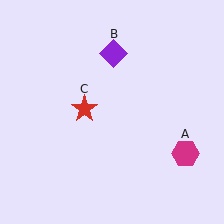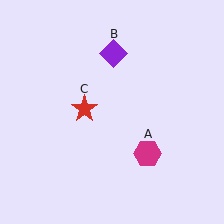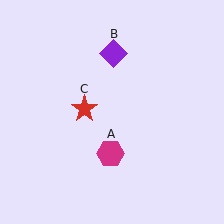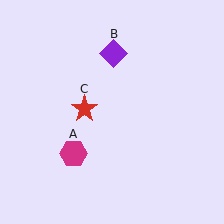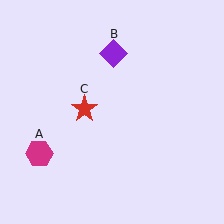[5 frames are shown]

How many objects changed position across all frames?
1 object changed position: magenta hexagon (object A).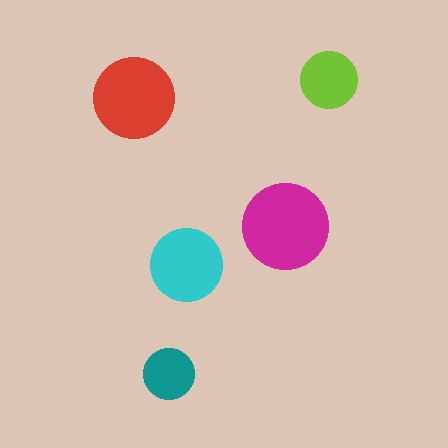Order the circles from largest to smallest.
the magenta one, the red one, the cyan one, the lime one, the teal one.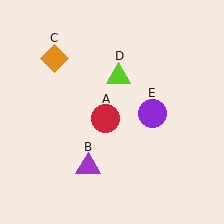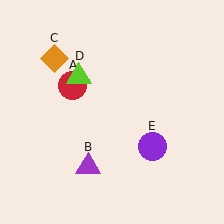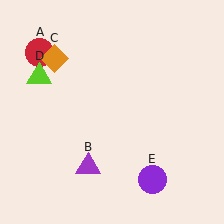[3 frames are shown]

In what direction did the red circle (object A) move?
The red circle (object A) moved up and to the left.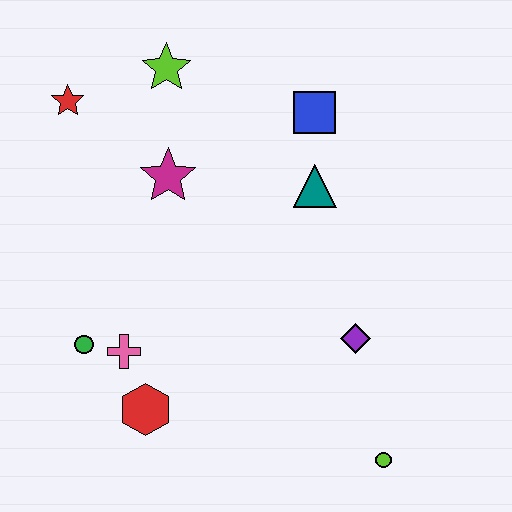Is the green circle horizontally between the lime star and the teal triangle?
No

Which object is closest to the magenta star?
The lime star is closest to the magenta star.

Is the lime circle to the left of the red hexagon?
No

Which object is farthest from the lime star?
The lime circle is farthest from the lime star.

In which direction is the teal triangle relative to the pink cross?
The teal triangle is to the right of the pink cross.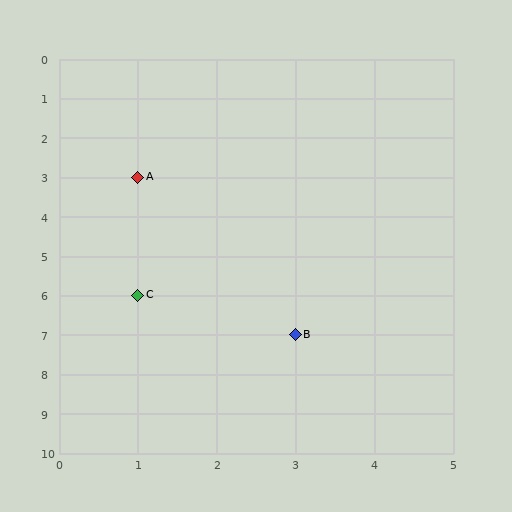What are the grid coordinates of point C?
Point C is at grid coordinates (1, 6).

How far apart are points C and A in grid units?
Points C and A are 3 rows apart.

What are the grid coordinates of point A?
Point A is at grid coordinates (1, 3).